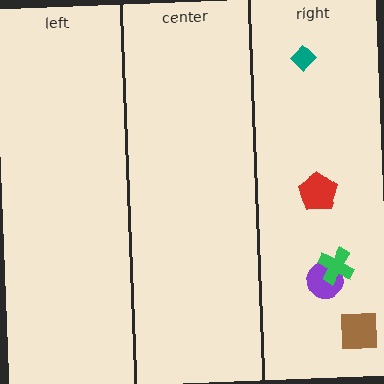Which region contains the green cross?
The right region.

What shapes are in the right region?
The brown square, the purple circle, the red pentagon, the teal diamond, the green cross.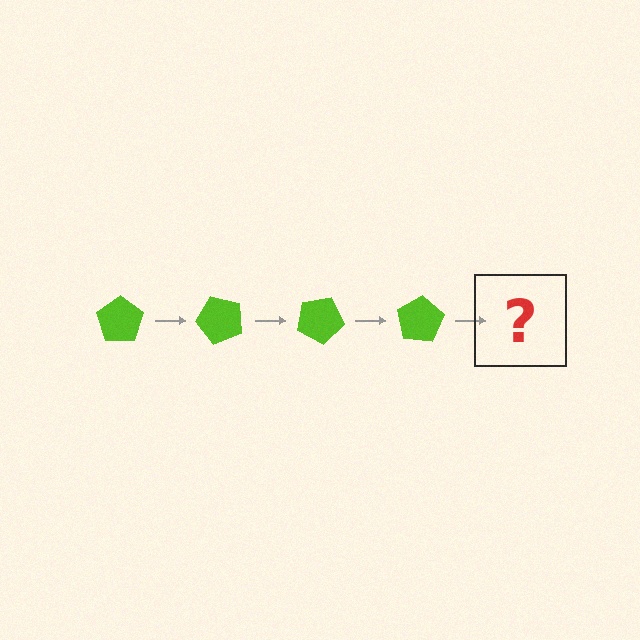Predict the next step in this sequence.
The next step is a lime pentagon rotated 200 degrees.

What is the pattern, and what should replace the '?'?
The pattern is that the pentagon rotates 50 degrees each step. The '?' should be a lime pentagon rotated 200 degrees.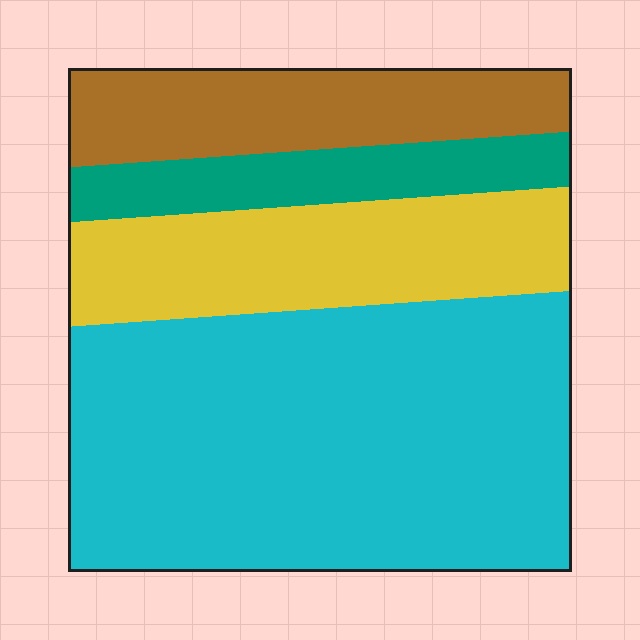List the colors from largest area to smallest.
From largest to smallest: cyan, yellow, brown, teal.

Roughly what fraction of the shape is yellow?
Yellow takes up about one fifth (1/5) of the shape.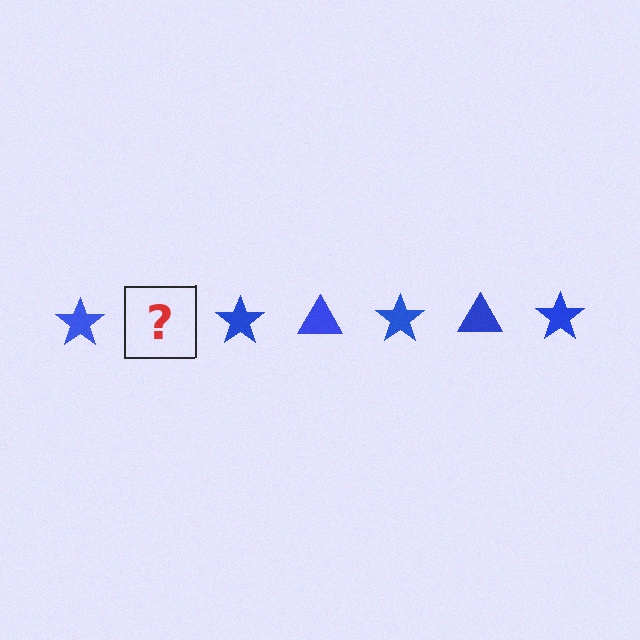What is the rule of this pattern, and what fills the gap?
The rule is that the pattern cycles through star, triangle shapes in blue. The gap should be filled with a blue triangle.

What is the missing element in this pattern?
The missing element is a blue triangle.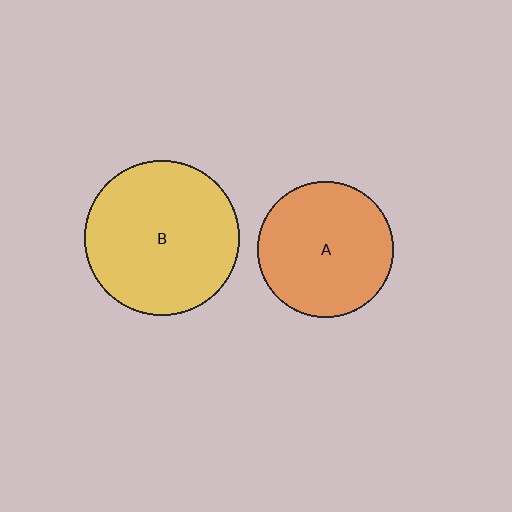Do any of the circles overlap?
No, none of the circles overlap.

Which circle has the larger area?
Circle B (yellow).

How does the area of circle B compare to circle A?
Approximately 1.3 times.